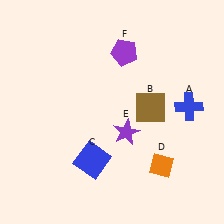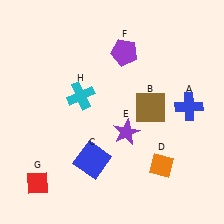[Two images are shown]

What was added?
A red diamond (G), a cyan cross (H) were added in Image 2.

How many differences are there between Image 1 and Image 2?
There are 2 differences between the two images.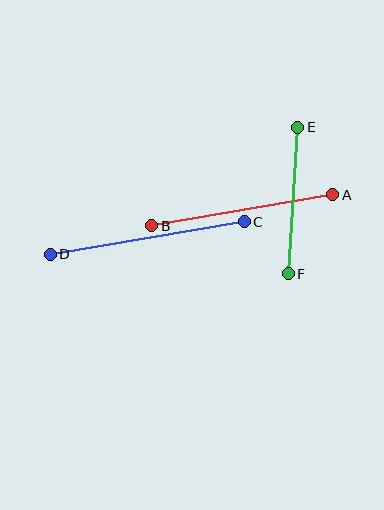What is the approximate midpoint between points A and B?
The midpoint is at approximately (242, 210) pixels.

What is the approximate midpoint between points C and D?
The midpoint is at approximately (147, 238) pixels.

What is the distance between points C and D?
The distance is approximately 197 pixels.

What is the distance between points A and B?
The distance is approximately 183 pixels.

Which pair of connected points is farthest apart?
Points C and D are farthest apart.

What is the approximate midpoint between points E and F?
The midpoint is at approximately (293, 200) pixels.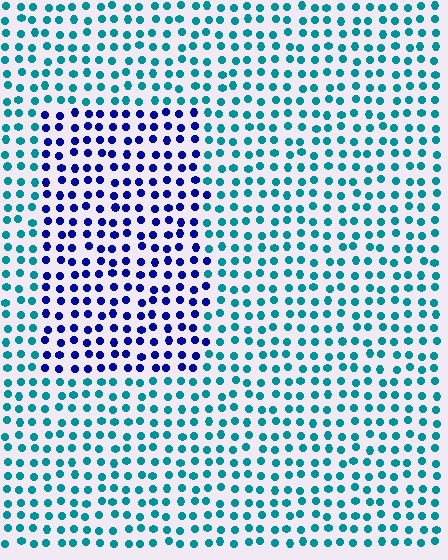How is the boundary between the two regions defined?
The boundary is defined purely by a slight shift in hue (about 55 degrees). Spacing, size, and orientation are identical on both sides.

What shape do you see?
I see a rectangle.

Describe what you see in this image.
The image is filled with small teal elements in a uniform arrangement. A rectangle-shaped region is visible where the elements are tinted to a slightly different hue, forming a subtle color boundary.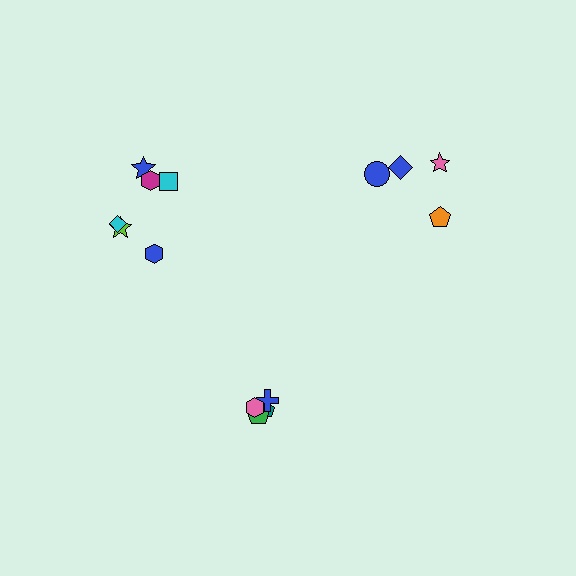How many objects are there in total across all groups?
There are 14 objects.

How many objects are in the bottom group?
There are 4 objects.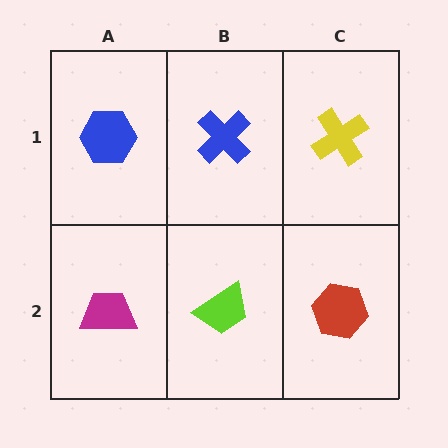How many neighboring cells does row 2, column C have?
2.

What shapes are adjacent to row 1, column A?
A magenta trapezoid (row 2, column A), a blue cross (row 1, column B).